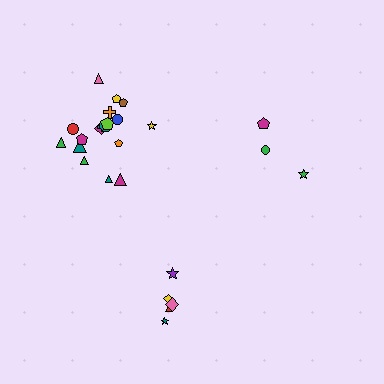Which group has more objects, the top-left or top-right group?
The top-left group.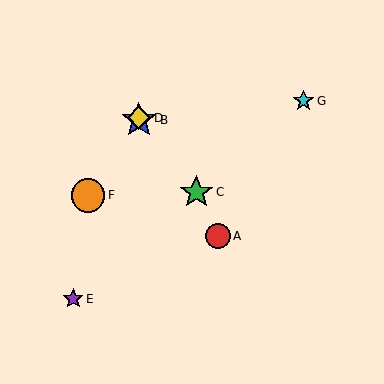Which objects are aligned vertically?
Objects B, D are aligned vertically.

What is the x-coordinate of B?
Object B is at x≈139.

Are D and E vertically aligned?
No, D is at x≈139 and E is at x≈73.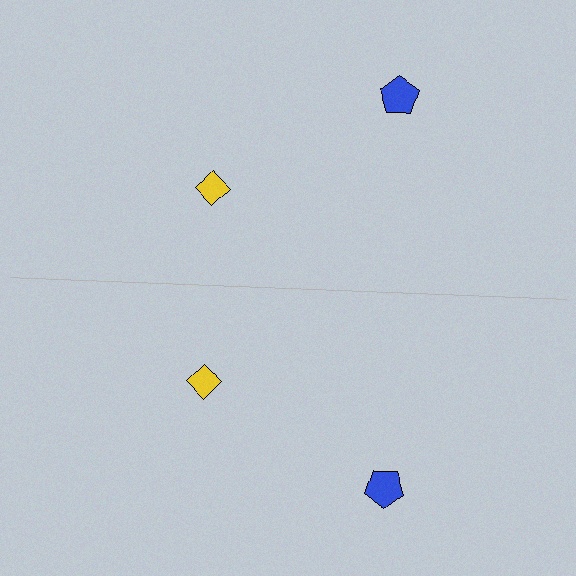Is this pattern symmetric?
Yes, this pattern has bilateral (reflection) symmetry.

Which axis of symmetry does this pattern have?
The pattern has a horizontal axis of symmetry running through the center of the image.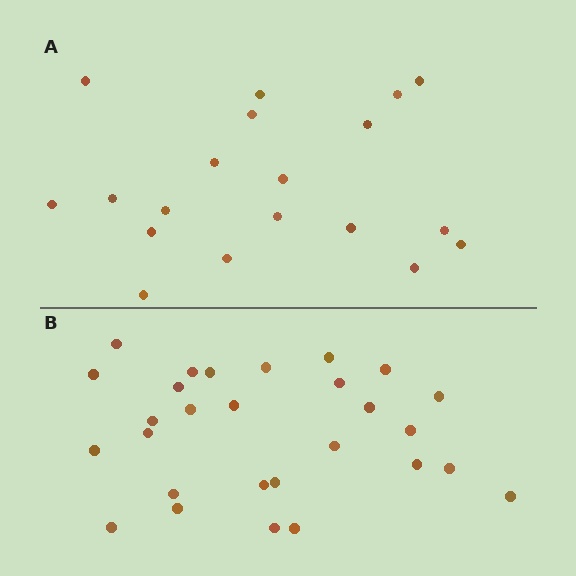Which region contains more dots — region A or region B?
Region B (the bottom region) has more dots.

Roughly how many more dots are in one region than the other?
Region B has roughly 8 or so more dots than region A.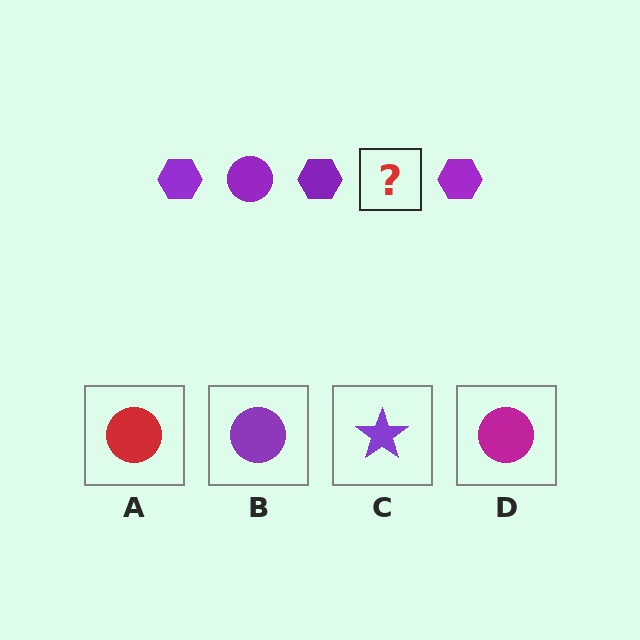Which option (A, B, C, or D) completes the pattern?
B.